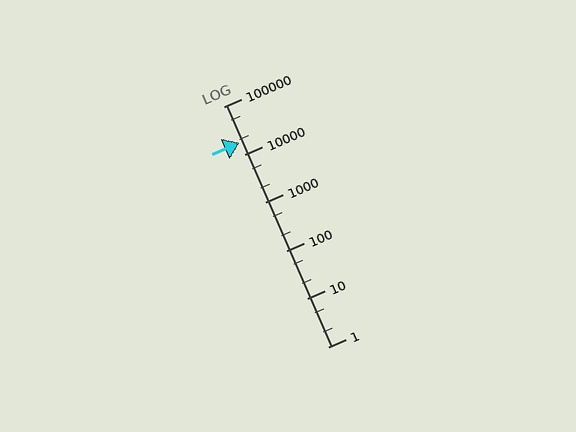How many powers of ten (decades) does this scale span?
The scale spans 5 decades, from 1 to 100000.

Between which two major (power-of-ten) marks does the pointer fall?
The pointer is between 10000 and 100000.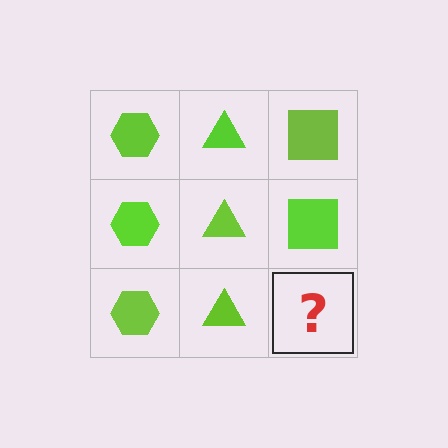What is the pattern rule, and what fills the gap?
The rule is that each column has a consistent shape. The gap should be filled with a lime square.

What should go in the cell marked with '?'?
The missing cell should contain a lime square.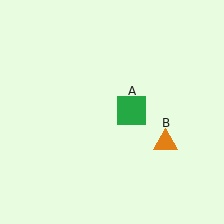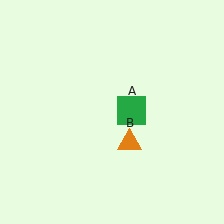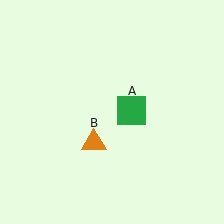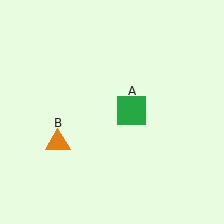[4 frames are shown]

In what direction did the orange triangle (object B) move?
The orange triangle (object B) moved left.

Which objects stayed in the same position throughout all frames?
Green square (object A) remained stationary.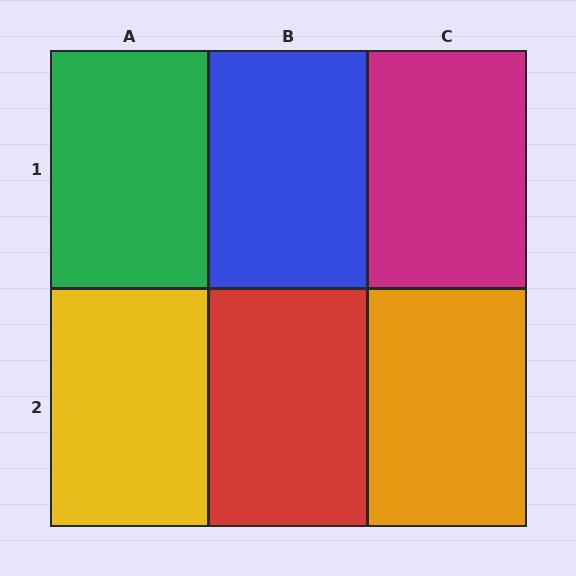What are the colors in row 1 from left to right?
Green, blue, magenta.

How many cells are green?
1 cell is green.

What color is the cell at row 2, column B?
Red.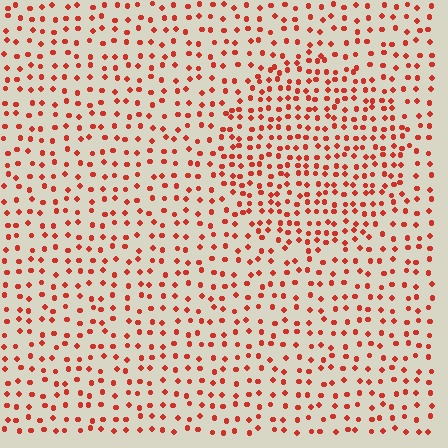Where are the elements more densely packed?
The elements are more densely packed inside the circle boundary.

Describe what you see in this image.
The image contains small red elements arranged at two different densities. A circle-shaped region is visible where the elements are more densely packed than the surrounding area.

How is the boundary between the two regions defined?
The boundary is defined by a change in element density (approximately 1.6x ratio). All elements are the same color, size, and shape.